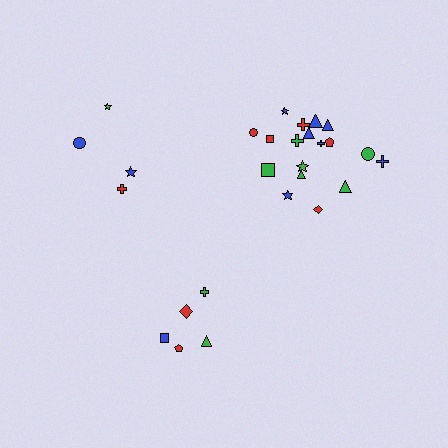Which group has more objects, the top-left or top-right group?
The top-right group.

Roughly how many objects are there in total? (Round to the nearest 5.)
Roughly 25 objects in total.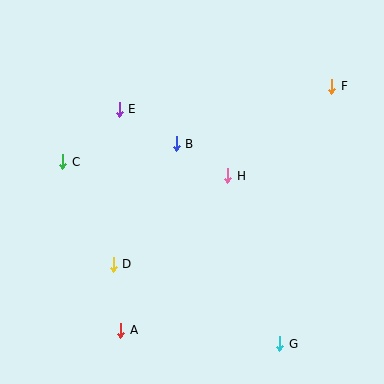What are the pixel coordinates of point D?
Point D is at (113, 264).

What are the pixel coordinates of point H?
Point H is at (228, 176).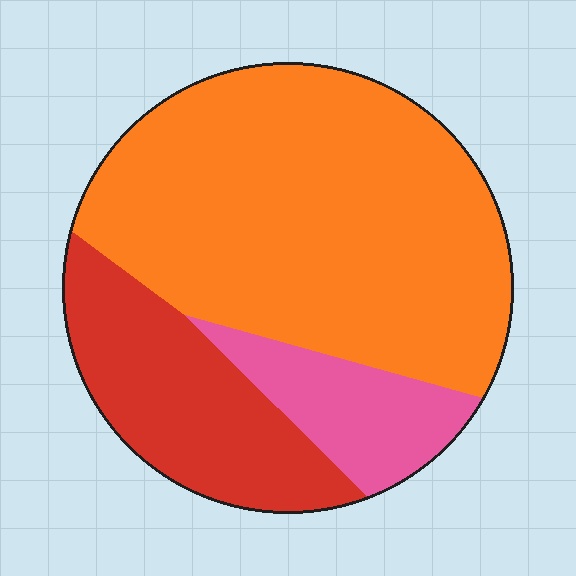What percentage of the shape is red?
Red covers 24% of the shape.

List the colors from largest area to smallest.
From largest to smallest: orange, red, pink.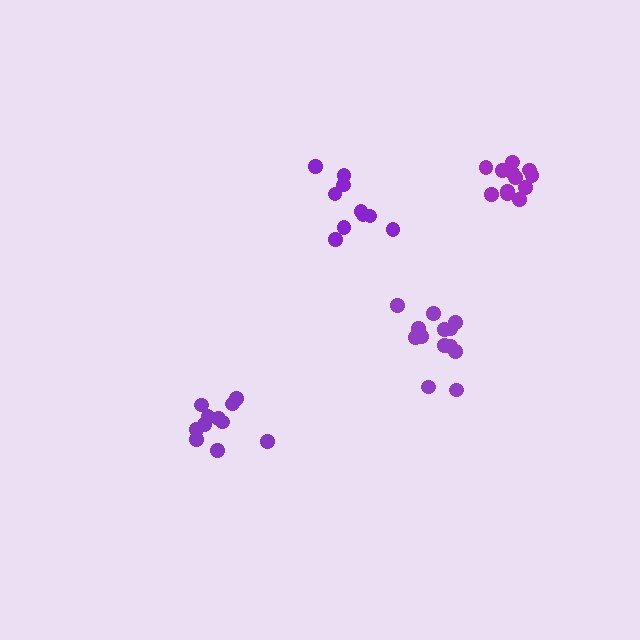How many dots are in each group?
Group 1: 10 dots, Group 2: 13 dots, Group 3: 12 dots, Group 4: 11 dots (46 total).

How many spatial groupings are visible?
There are 4 spatial groupings.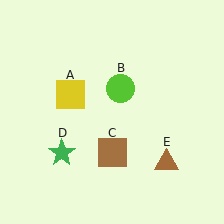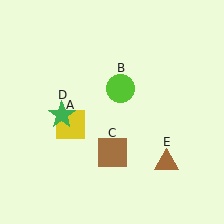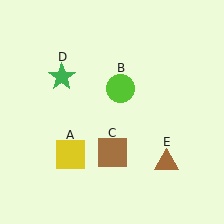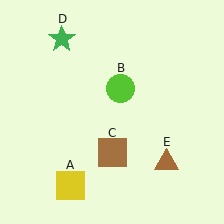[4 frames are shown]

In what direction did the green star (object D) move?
The green star (object D) moved up.